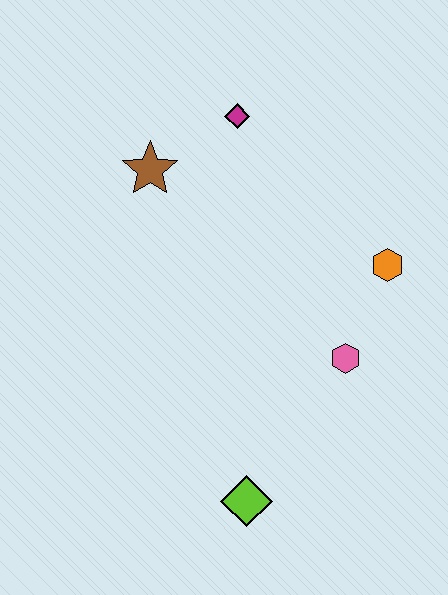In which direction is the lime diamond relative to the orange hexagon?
The lime diamond is below the orange hexagon.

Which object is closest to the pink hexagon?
The orange hexagon is closest to the pink hexagon.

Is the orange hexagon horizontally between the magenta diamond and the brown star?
No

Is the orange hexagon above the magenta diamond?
No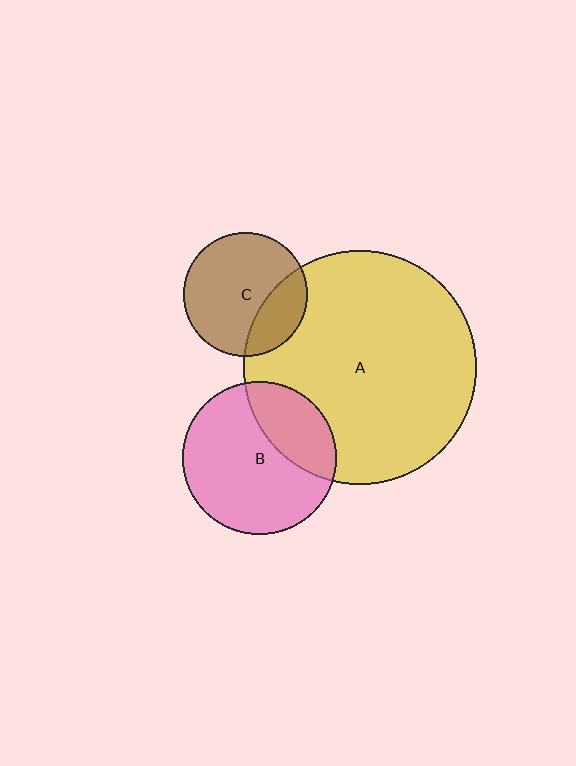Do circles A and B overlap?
Yes.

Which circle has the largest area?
Circle A (yellow).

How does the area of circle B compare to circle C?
Approximately 1.5 times.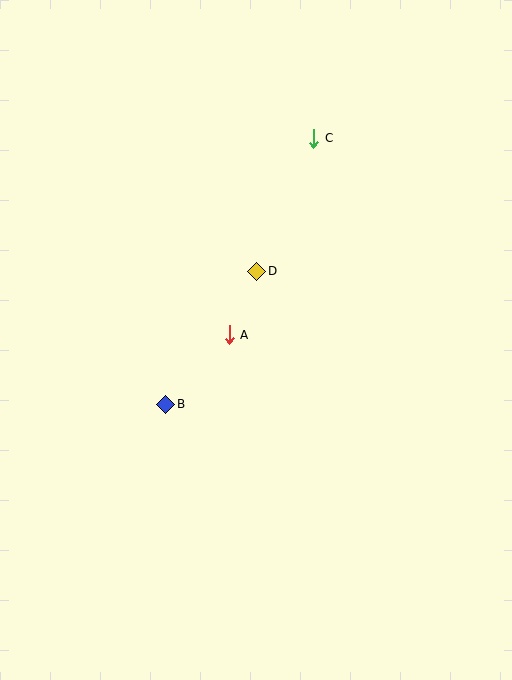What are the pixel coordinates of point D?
Point D is at (257, 271).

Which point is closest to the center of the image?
Point A at (229, 335) is closest to the center.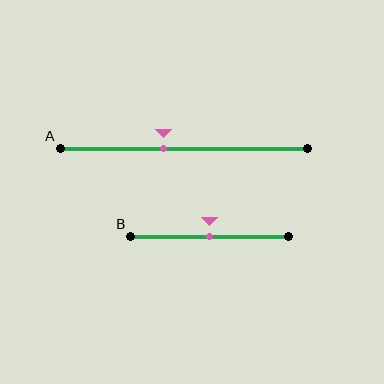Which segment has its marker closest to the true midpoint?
Segment B has its marker closest to the true midpoint.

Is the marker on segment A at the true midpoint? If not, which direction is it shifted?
No, the marker on segment A is shifted to the left by about 8% of the segment length.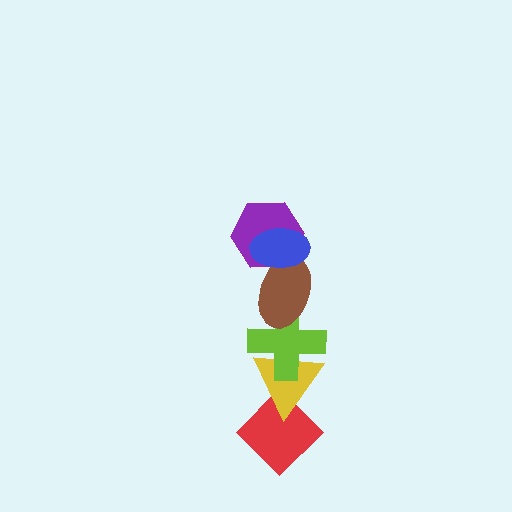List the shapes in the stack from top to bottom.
From top to bottom: the blue ellipse, the purple hexagon, the brown ellipse, the lime cross, the yellow triangle, the red diamond.